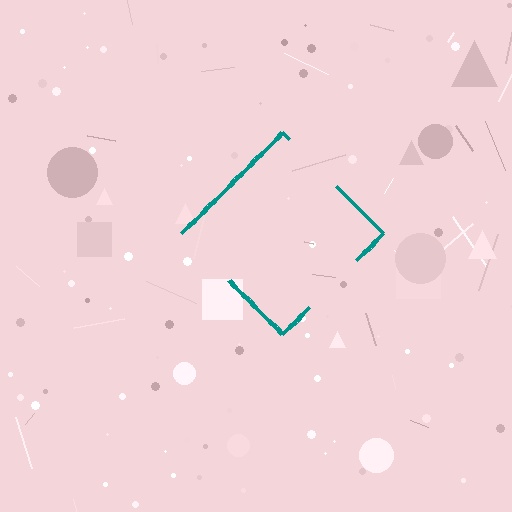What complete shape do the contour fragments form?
The contour fragments form a diamond.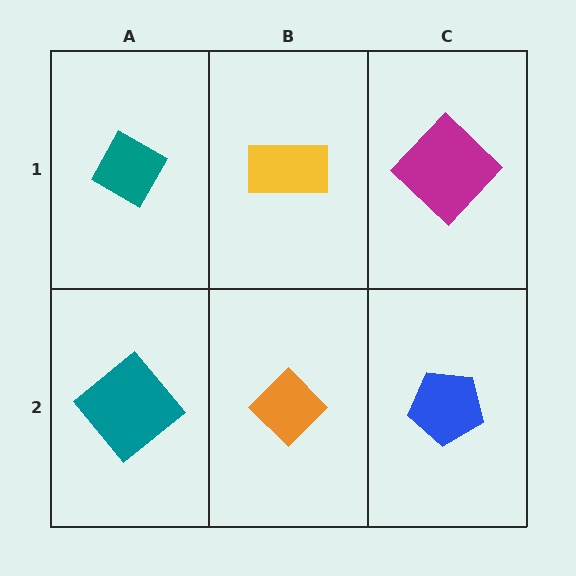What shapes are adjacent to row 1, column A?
A teal diamond (row 2, column A), a yellow rectangle (row 1, column B).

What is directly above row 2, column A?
A teal diamond.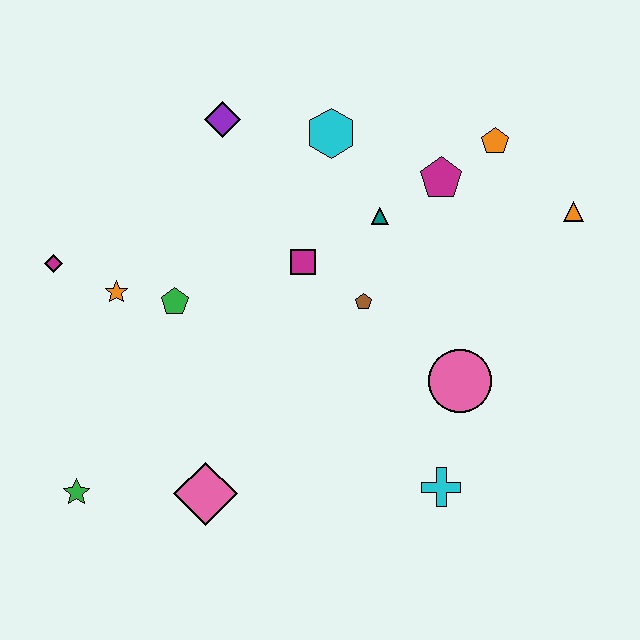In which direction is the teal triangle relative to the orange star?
The teal triangle is to the right of the orange star.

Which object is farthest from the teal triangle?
The green star is farthest from the teal triangle.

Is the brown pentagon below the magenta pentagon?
Yes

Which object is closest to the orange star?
The green pentagon is closest to the orange star.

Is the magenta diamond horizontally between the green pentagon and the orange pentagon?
No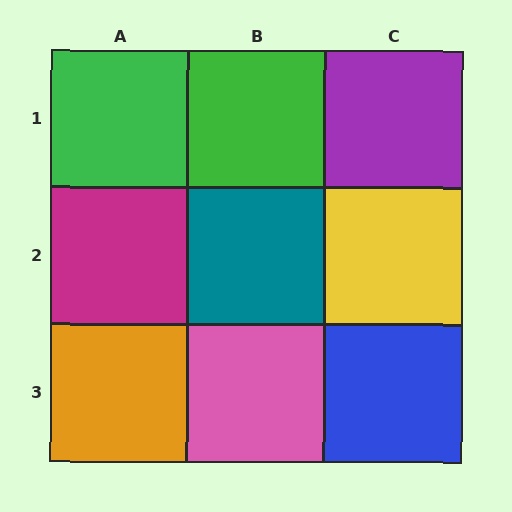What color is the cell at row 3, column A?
Orange.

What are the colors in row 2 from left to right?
Magenta, teal, yellow.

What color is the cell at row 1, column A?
Green.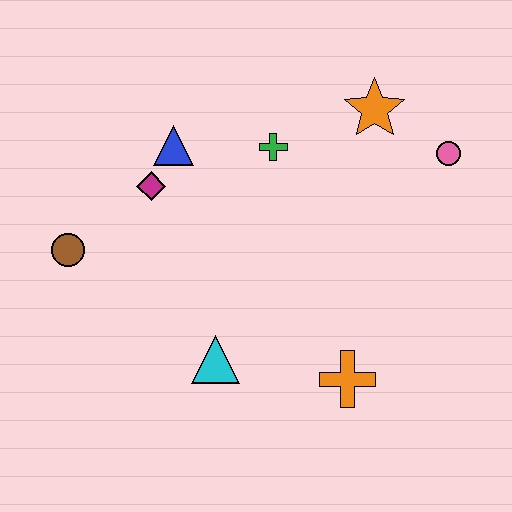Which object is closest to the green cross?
The blue triangle is closest to the green cross.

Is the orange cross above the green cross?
No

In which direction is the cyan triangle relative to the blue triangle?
The cyan triangle is below the blue triangle.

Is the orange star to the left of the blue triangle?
No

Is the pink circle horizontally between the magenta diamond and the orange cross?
No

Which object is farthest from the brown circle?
The pink circle is farthest from the brown circle.